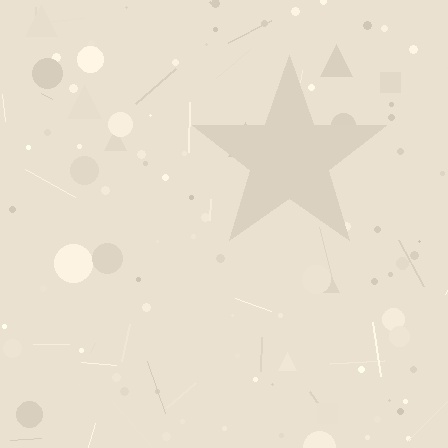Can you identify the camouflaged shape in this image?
The camouflaged shape is a star.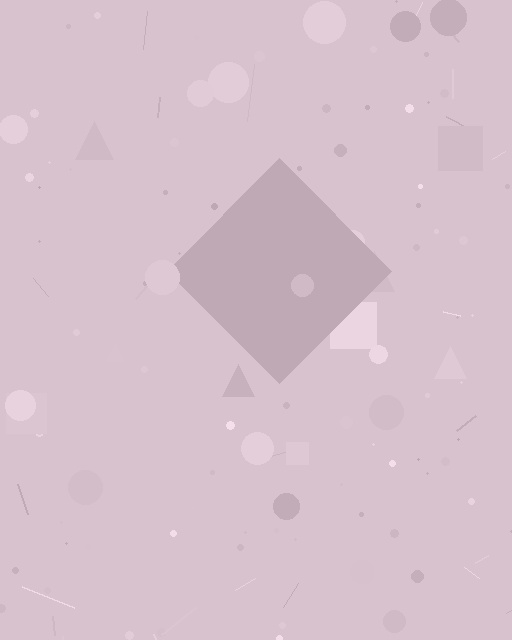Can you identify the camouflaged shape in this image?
The camouflaged shape is a diamond.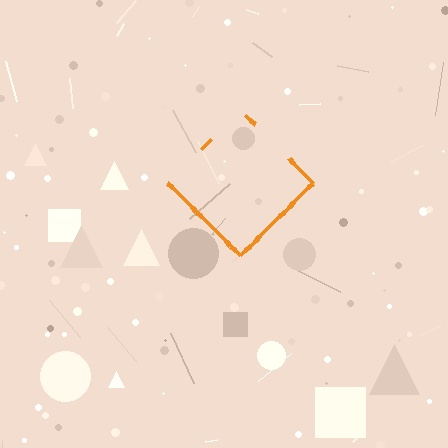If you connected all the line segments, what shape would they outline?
They would outline a diamond.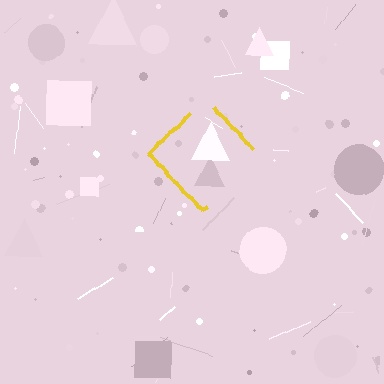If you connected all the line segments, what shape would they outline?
They would outline a diamond.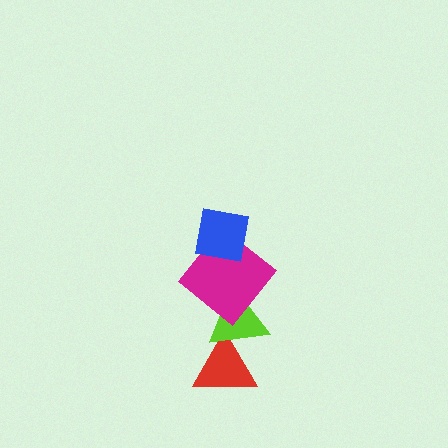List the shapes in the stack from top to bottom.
From top to bottom: the blue square, the magenta diamond, the lime triangle, the red triangle.